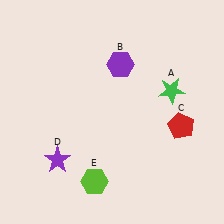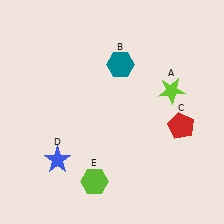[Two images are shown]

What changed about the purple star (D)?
In Image 1, D is purple. In Image 2, it changed to blue.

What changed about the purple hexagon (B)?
In Image 1, B is purple. In Image 2, it changed to teal.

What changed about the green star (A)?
In Image 1, A is green. In Image 2, it changed to lime.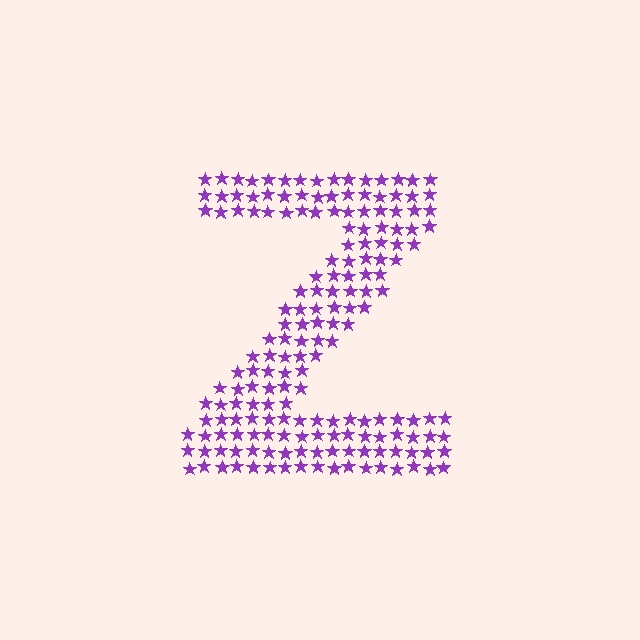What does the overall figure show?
The overall figure shows the letter Z.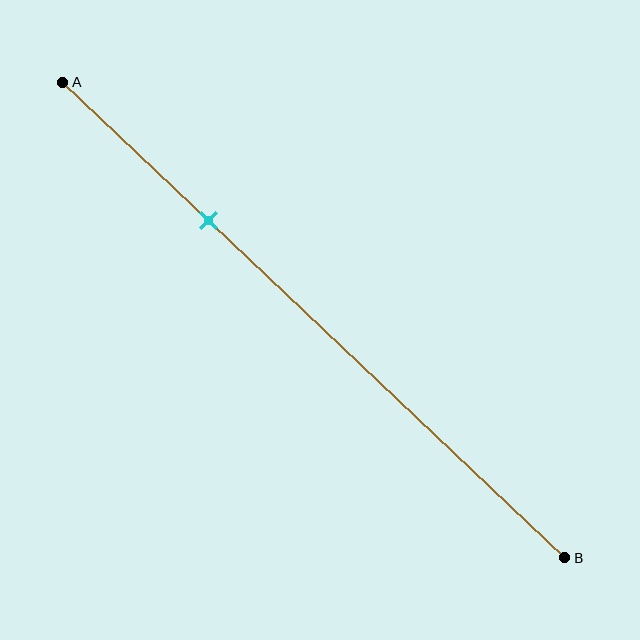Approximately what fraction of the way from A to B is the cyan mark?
The cyan mark is approximately 30% of the way from A to B.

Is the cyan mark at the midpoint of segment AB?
No, the mark is at about 30% from A, not at the 50% midpoint.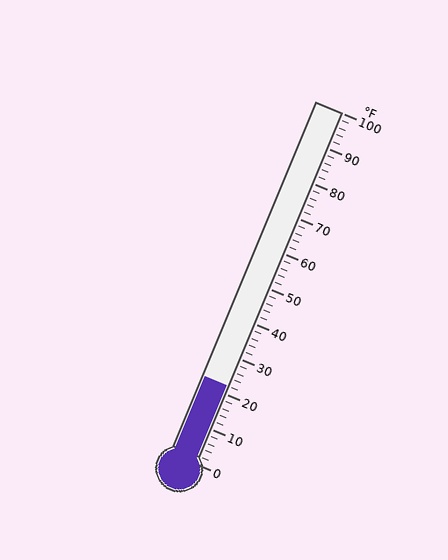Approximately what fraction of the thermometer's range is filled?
The thermometer is filled to approximately 20% of its range.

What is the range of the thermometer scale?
The thermometer scale ranges from 0°F to 100°F.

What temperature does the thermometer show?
The thermometer shows approximately 22°F.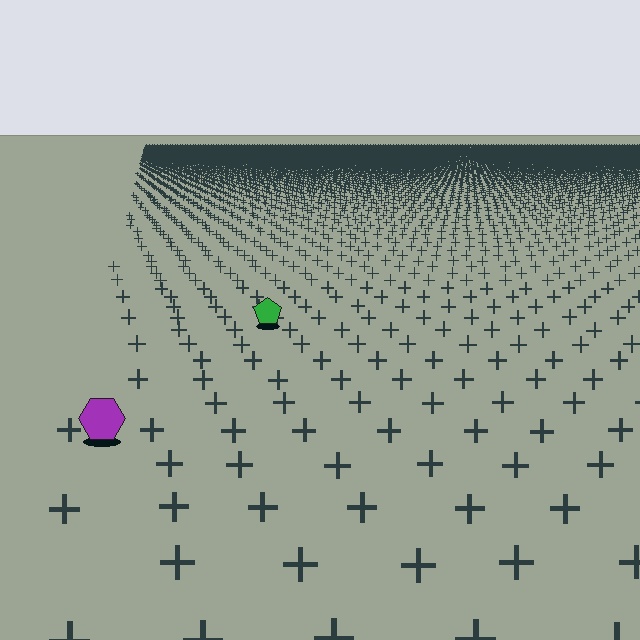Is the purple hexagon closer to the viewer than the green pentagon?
Yes. The purple hexagon is closer — you can tell from the texture gradient: the ground texture is coarser near it.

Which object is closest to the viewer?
The purple hexagon is closest. The texture marks near it are larger and more spread out.